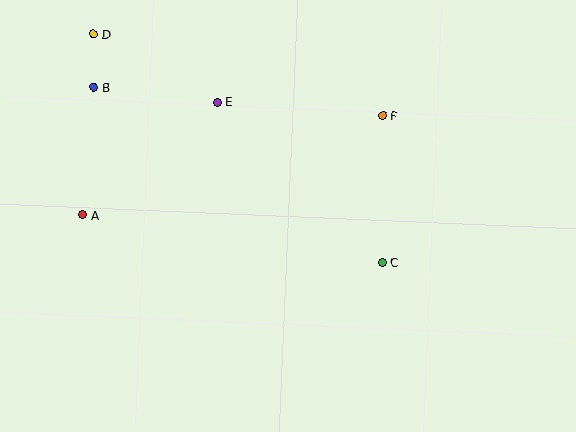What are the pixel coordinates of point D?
Point D is at (93, 34).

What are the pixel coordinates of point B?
Point B is at (94, 87).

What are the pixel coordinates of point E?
Point E is at (217, 102).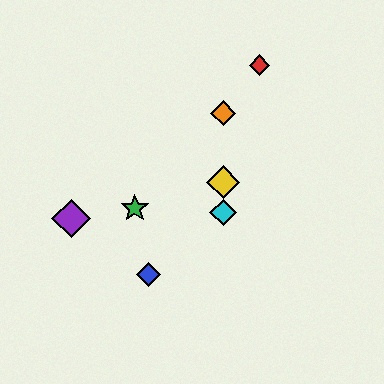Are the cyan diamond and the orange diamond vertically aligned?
Yes, both are at x≈223.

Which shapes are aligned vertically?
The yellow diamond, the orange diamond, the cyan diamond are aligned vertically.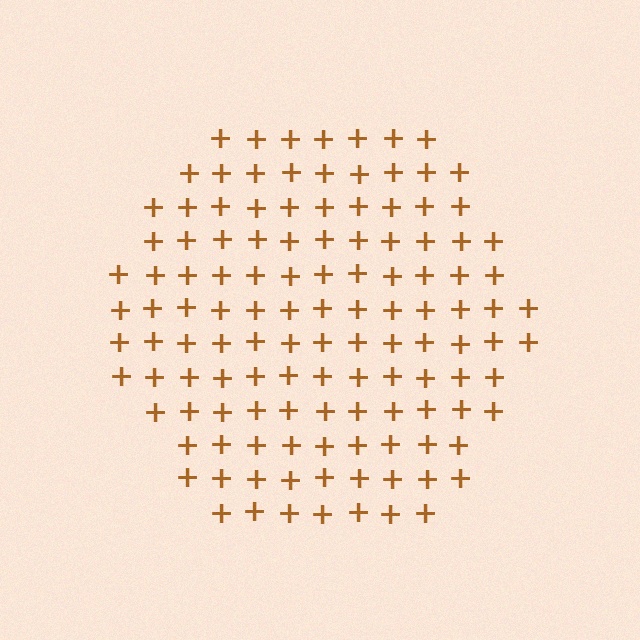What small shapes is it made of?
It is made of small plus signs.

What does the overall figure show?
The overall figure shows a hexagon.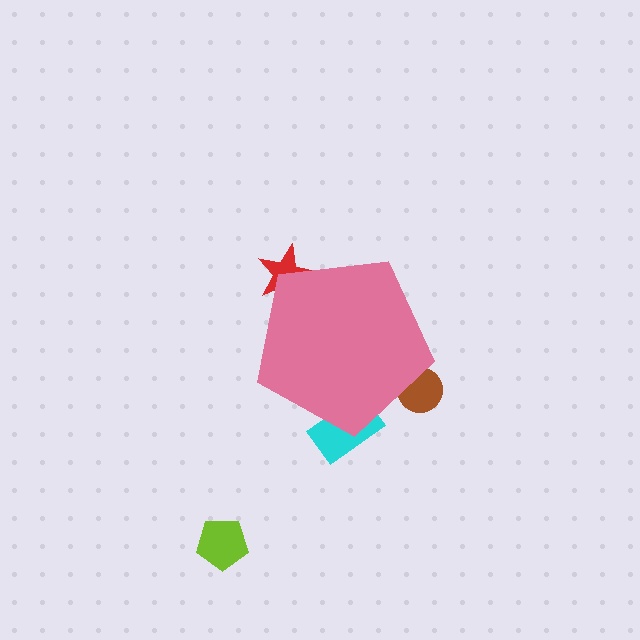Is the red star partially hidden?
Yes, the red star is partially hidden behind the pink pentagon.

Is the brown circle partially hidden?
Yes, the brown circle is partially hidden behind the pink pentagon.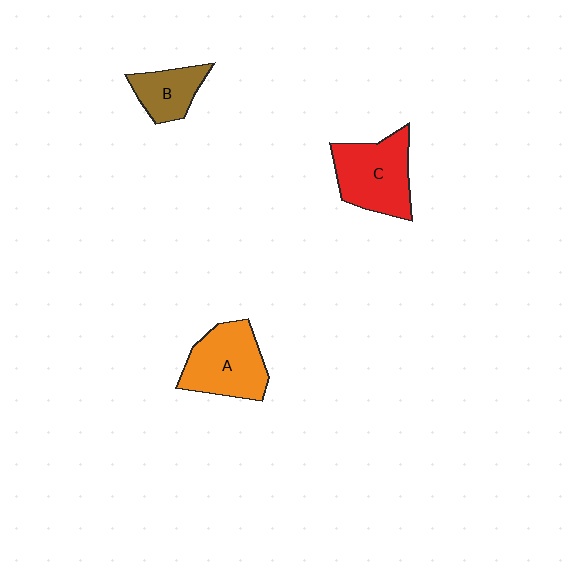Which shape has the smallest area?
Shape B (brown).